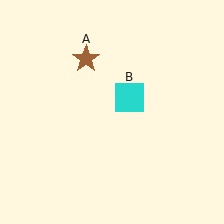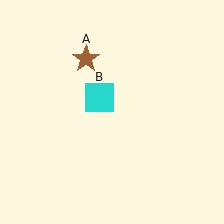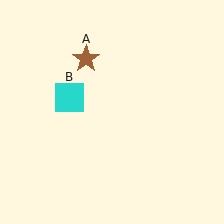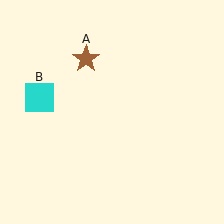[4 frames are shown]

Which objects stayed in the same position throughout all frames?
Brown star (object A) remained stationary.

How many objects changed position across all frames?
1 object changed position: cyan square (object B).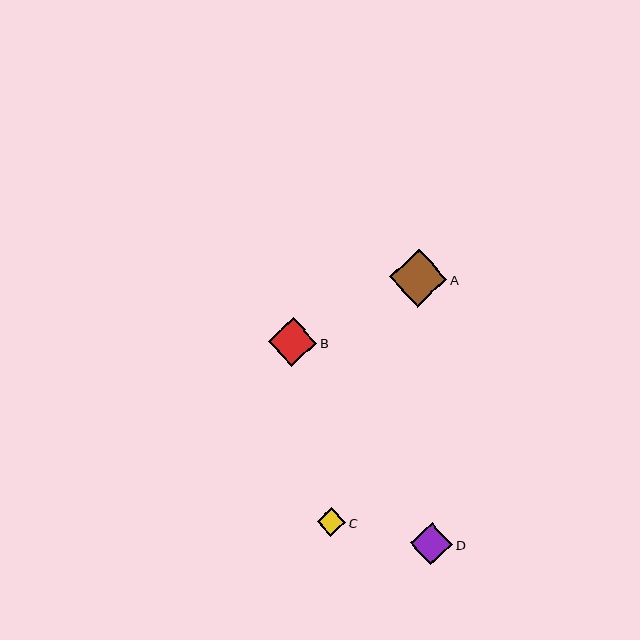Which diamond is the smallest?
Diamond C is the smallest with a size of approximately 28 pixels.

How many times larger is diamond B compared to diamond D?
Diamond B is approximately 1.1 times the size of diamond D.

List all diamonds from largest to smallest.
From largest to smallest: A, B, D, C.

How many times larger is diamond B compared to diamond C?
Diamond B is approximately 1.7 times the size of diamond C.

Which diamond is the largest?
Diamond A is the largest with a size of approximately 58 pixels.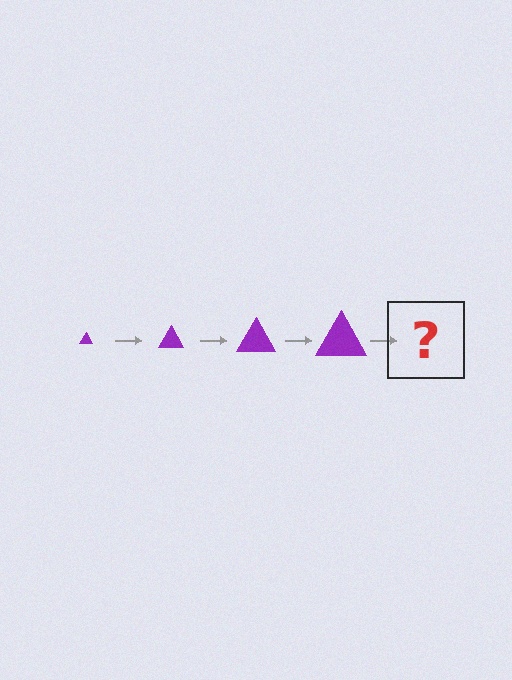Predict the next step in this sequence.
The next step is a purple triangle, larger than the previous one.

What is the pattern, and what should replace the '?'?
The pattern is that the triangle gets progressively larger each step. The '?' should be a purple triangle, larger than the previous one.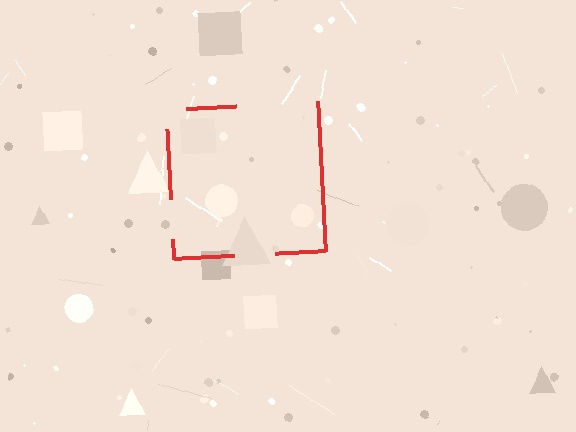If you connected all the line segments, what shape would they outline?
They would outline a square.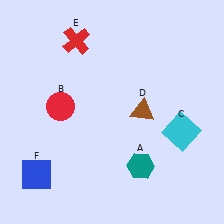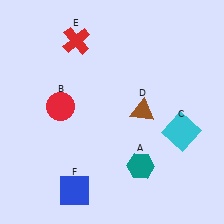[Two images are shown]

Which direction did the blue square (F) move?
The blue square (F) moved right.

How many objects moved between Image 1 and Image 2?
1 object moved between the two images.